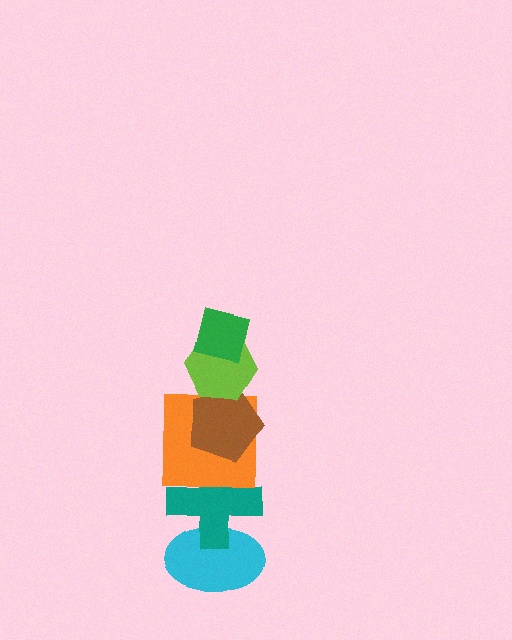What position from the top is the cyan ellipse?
The cyan ellipse is 6th from the top.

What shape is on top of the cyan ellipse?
The teal cross is on top of the cyan ellipse.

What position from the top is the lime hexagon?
The lime hexagon is 2nd from the top.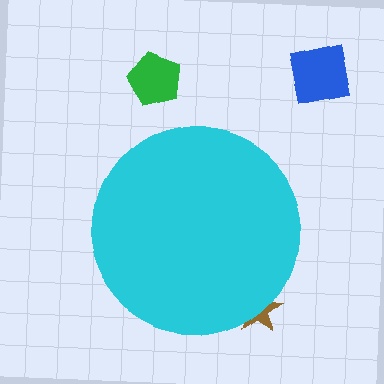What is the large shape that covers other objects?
A cyan circle.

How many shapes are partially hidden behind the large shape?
1 shape is partially hidden.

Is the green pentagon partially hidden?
No, the green pentagon is fully visible.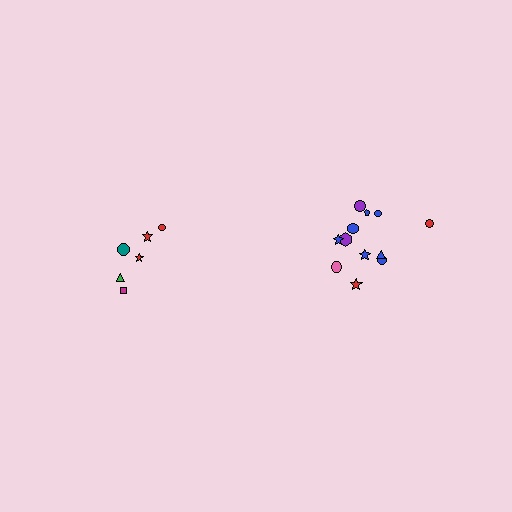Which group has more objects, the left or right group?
The right group.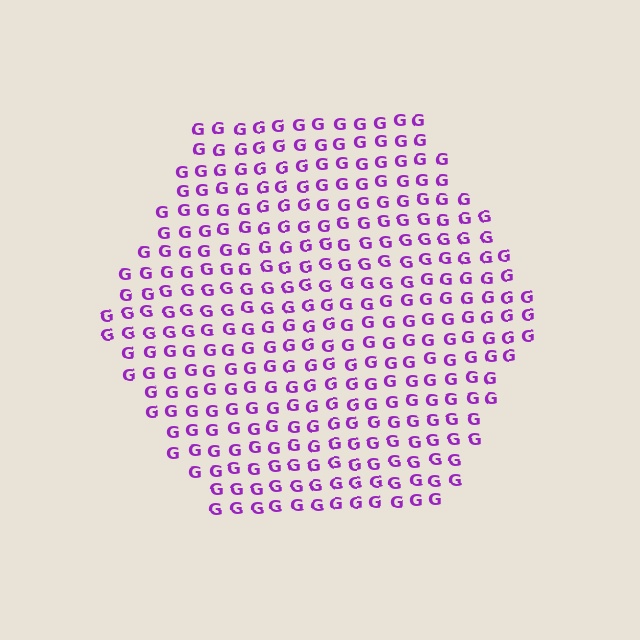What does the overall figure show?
The overall figure shows a hexagon.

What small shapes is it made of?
It is made of small letter G's.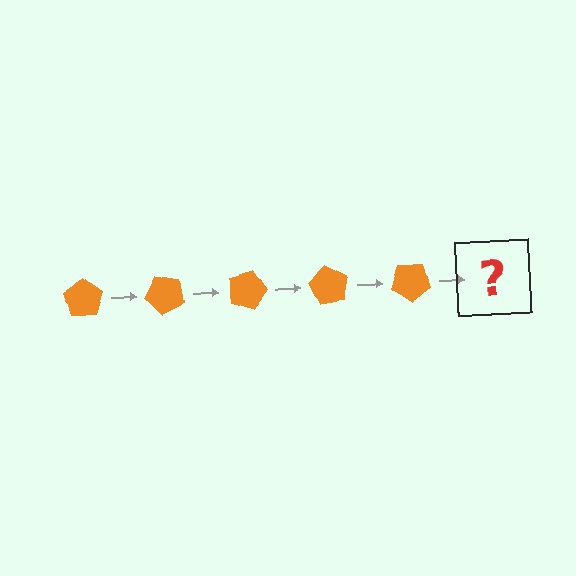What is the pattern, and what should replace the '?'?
The pattern is that the pentagon rotates 45 degrees each step. The '?' should be an orange pentagon rotated 225 degrees.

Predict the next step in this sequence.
The next step is an orange pentagon rotated 225 degrees.